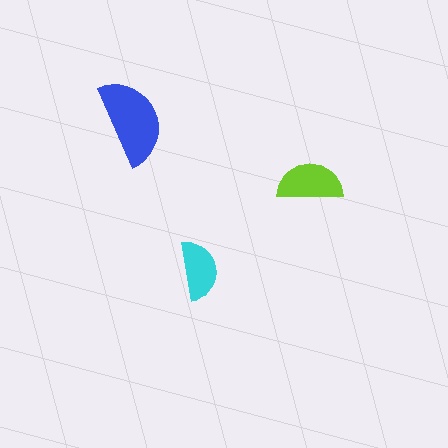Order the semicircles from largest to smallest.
the blue one, the lime one, the cyan one.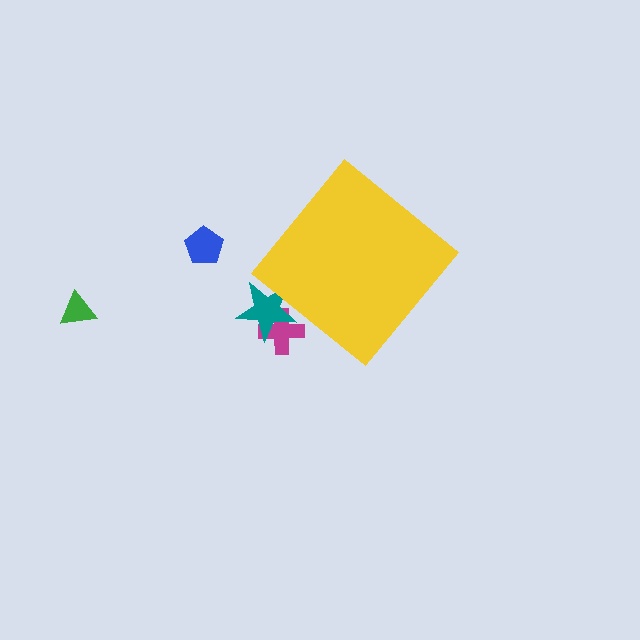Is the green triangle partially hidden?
No, the green triangle is fully visible.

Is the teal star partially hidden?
Yes, the teal star is partially hidden behind the yellow diamond.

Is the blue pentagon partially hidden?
No, the blue pentagon is fully visible.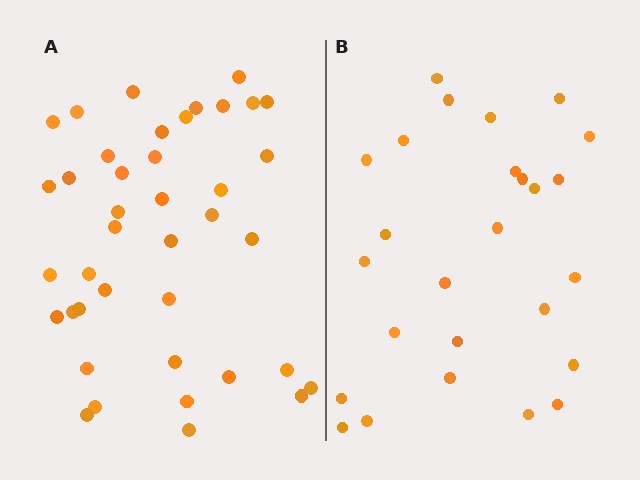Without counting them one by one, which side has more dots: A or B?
Region A (the left region) has more dots.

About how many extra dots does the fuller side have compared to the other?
Region A has approximately 15 more dots than region B.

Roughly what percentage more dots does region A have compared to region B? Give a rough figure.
About 55% more.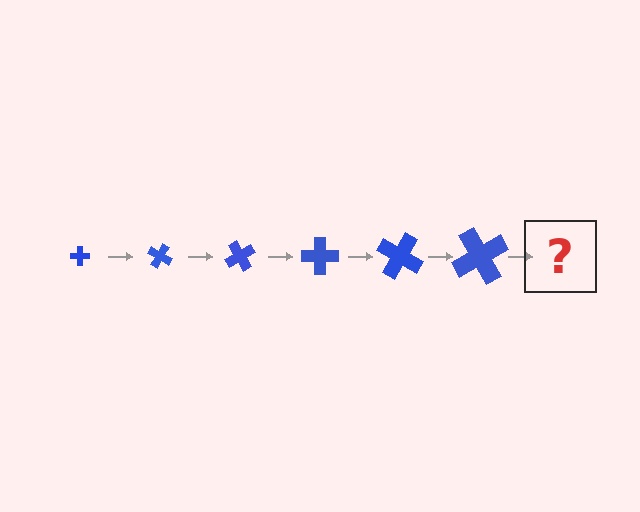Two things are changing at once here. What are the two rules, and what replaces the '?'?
The two rules are that the cross grows larger each step and it rotates 30 degrees each step. The '?' should be a cross, larger than the previous one and rotated 180 degrees from the start.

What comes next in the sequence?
The next element should be a cross, larger than the previous one and rotated 180 degrees from the start.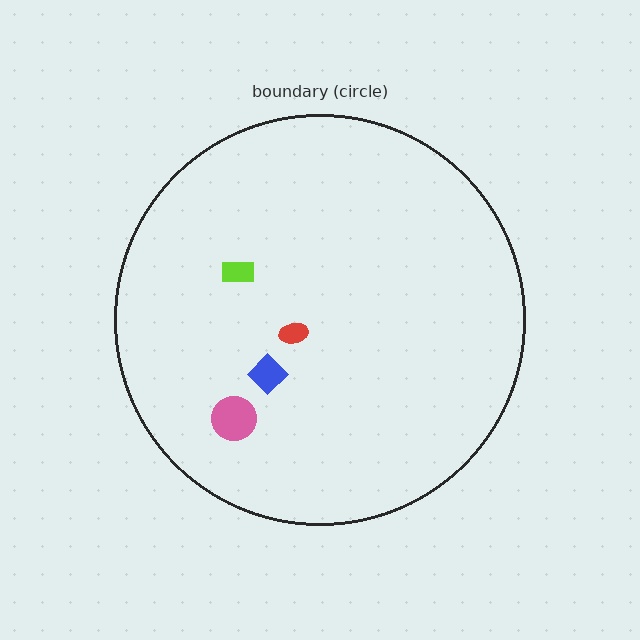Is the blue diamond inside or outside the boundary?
Inside.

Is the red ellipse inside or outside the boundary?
Inside.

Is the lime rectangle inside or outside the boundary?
Inside.